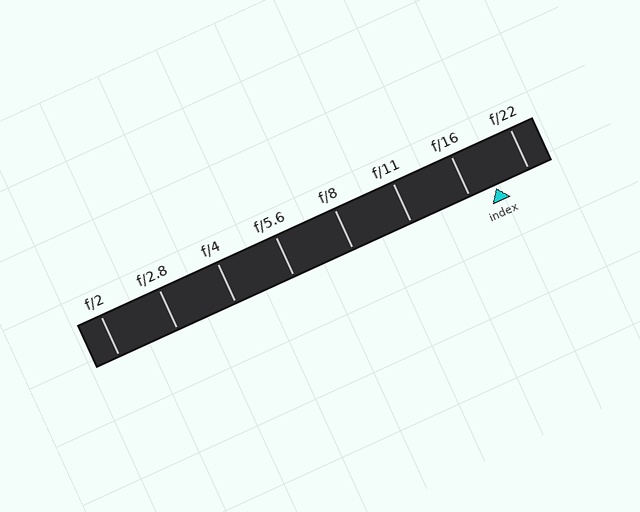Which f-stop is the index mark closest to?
The index mark is closest to f/16.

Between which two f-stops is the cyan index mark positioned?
The index mark is between f/16 and f/22.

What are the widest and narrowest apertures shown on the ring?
The widest aperture shown is f/2 and the narrowest is f/22.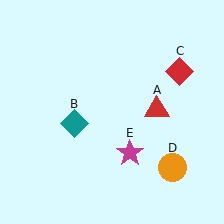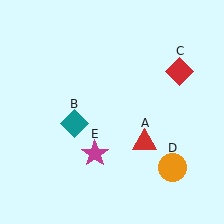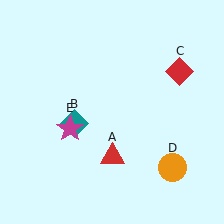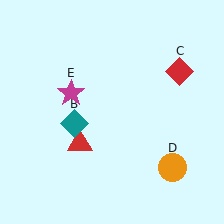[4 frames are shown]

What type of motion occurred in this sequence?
The red triangle (object A), magenta star (object E) rotated clockwise around the center of the scene.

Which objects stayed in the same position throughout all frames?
Teal diamond (object B) and red diamond (object C) and orange circle (object D) remained stationary.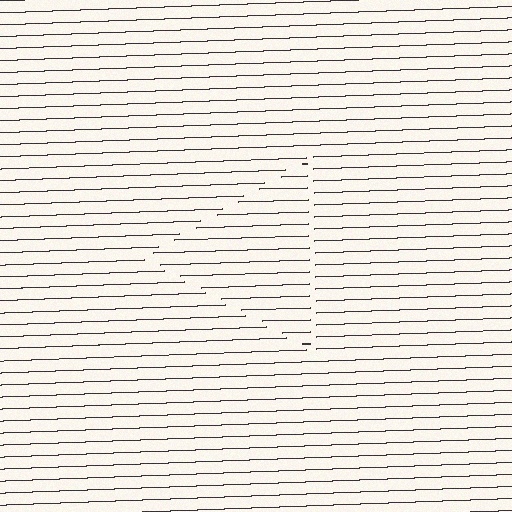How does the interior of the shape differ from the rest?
The interior of the shape contains the same grating, shifted by half a period — the contour is defined by the phase discontinuity where line-ends from the inner and outer gratings abut.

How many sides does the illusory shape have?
3 sides — the line-ends trace a triangle.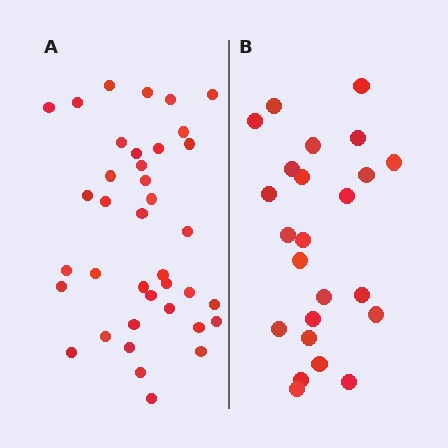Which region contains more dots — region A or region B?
Region A (the left region) has more dots.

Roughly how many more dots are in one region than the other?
Region A has approximately 15 more dots than region B.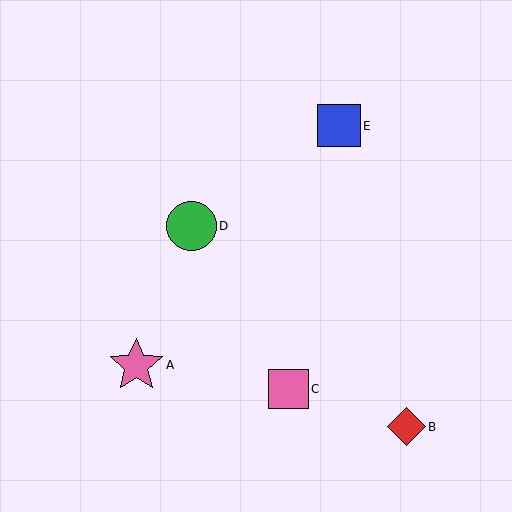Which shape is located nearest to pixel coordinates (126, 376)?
The pink star (labeled A) at (136, 365) is nearest to that location.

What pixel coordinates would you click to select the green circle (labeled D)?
Click at (191, 226) to select the green circle D.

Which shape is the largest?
The pink star (labeled A) is the largest.